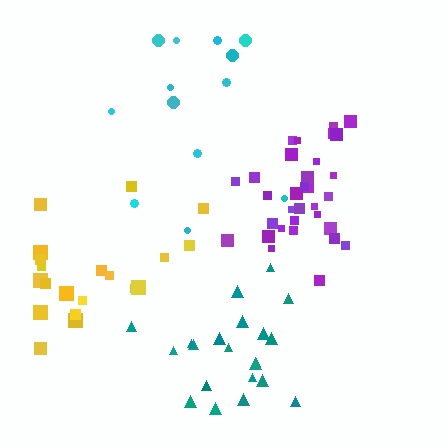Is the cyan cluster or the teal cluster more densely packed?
Teal.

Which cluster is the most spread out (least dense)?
Cyan.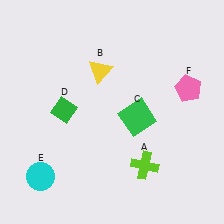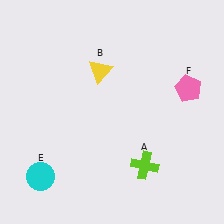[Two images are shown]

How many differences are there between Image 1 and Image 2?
There are 2 differences between the two images.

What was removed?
The green diamond (D), the green square (C) were removed in Image 2.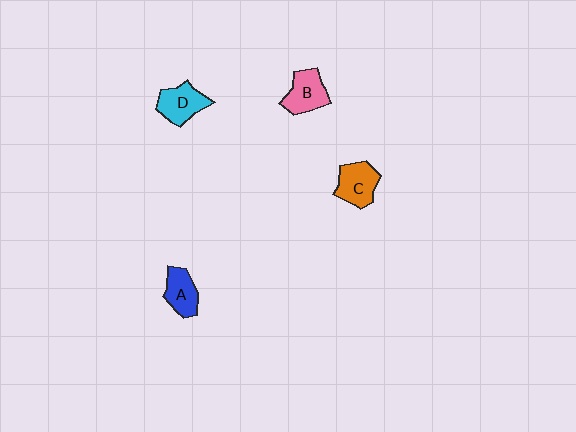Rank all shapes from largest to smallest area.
From largest to smallest: C (orange), B (pink), D (cyan), A (blue).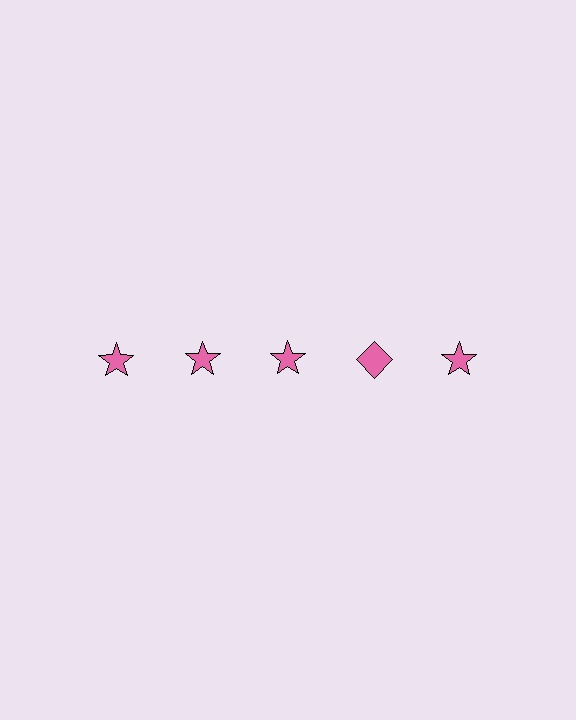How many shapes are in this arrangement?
There are 5 shapes arranged in a grid pattern.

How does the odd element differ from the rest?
It has a different shape: diamond instead of star.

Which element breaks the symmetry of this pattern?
The pink diamond in the top row, second from right column breaks the symmetry. All other shapes are pink stars.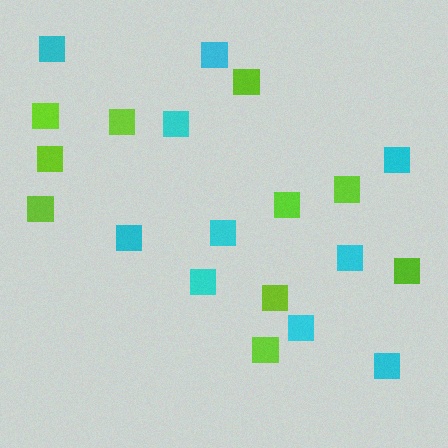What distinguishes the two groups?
There are 2 groups: one group of lime squares (10) and one group of cyan squares (10).